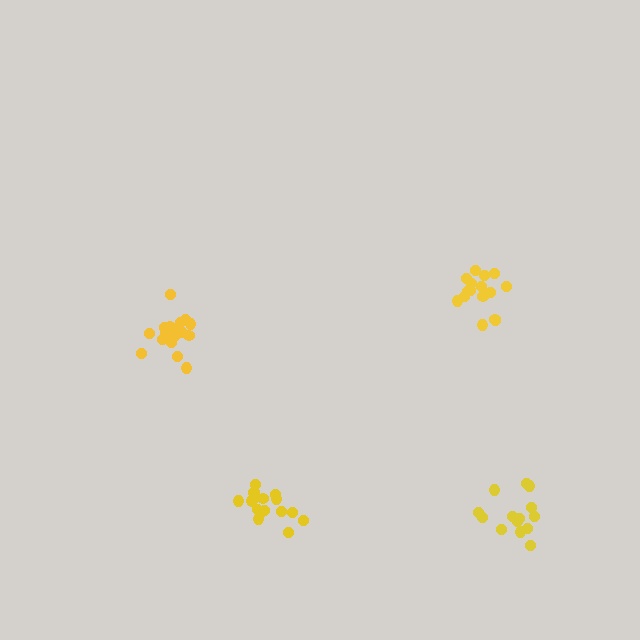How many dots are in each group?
Group 1: 14 dots, Group 2: 15 dots, Group 3: 16 dots, Group 4: 19 dots (64 total).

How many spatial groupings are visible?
There are 4 spatial groupings.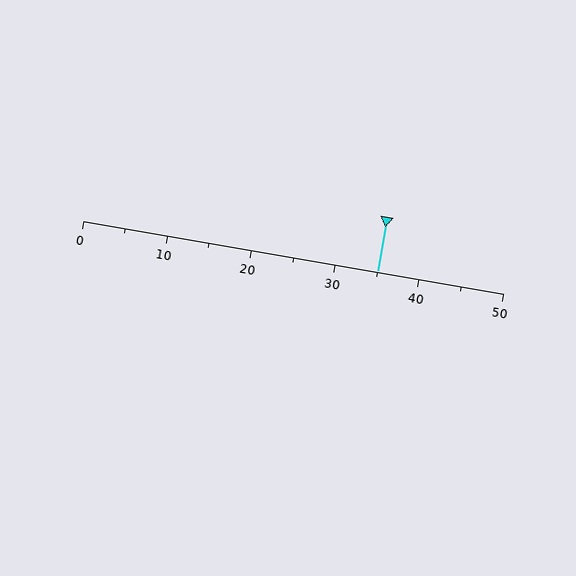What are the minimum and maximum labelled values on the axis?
The axis runs from 0 to 50.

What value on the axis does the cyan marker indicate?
The marker indicates approximately 35.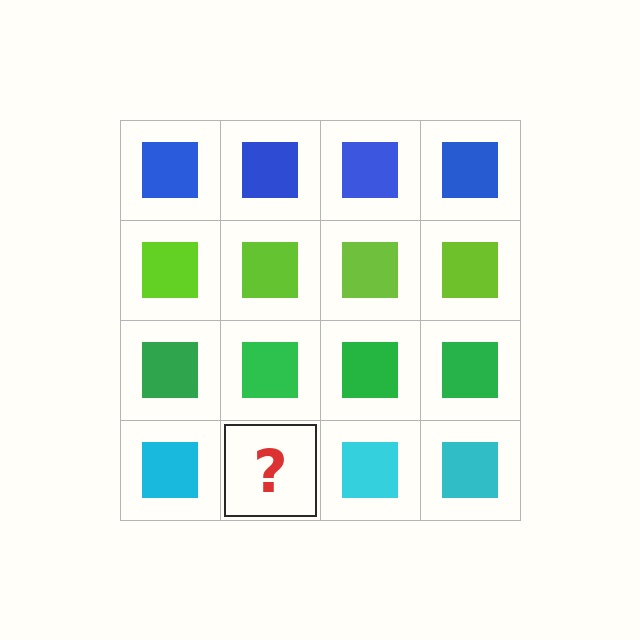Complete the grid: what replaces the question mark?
The question mark should be replaced with a cyan square.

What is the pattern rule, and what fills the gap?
The rule is that each row has a consistent color. The gap should be filled with a cyan square.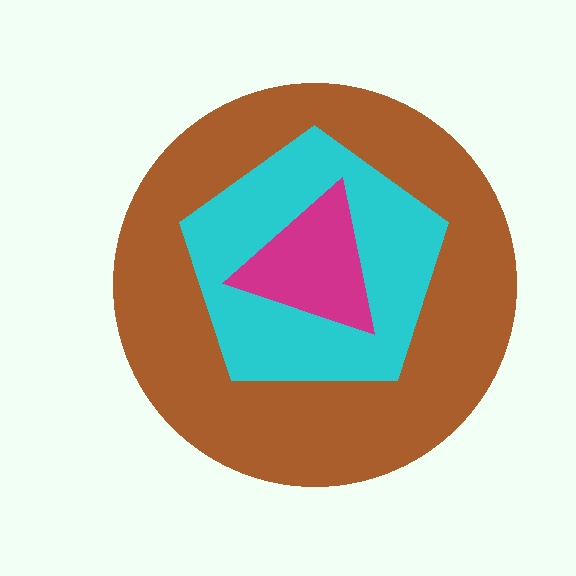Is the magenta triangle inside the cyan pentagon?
Yes.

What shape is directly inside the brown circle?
The cyan pentagon.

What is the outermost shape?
The brown circle.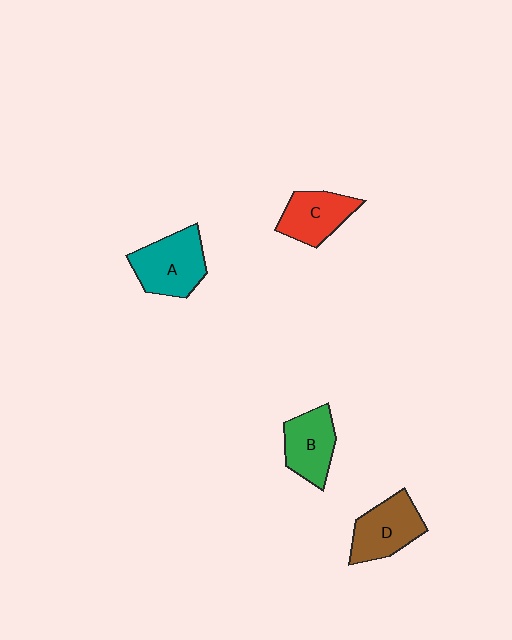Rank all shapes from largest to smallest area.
From largest to smallest: A (teal), D (brown), B (green), C (red).